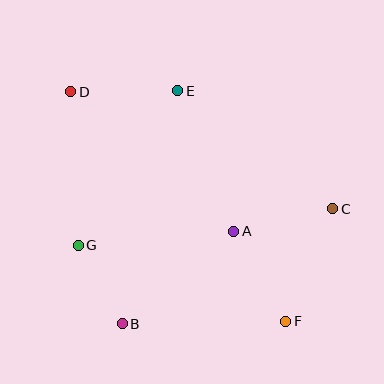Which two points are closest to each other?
Points B and G are closest to each other.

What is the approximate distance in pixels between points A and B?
The distance between A and B is approximately 145 pixels.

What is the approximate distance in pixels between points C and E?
The distance between C and E is approximately 194 pixels.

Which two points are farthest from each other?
Points D and F are farthest from each other.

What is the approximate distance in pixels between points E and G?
The distance between E and G is approximately 184 pixels.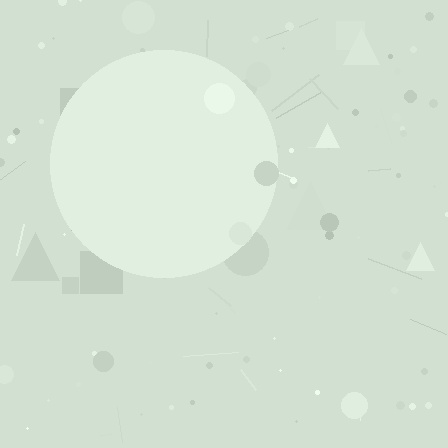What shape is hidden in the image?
A circle is hidden in the image.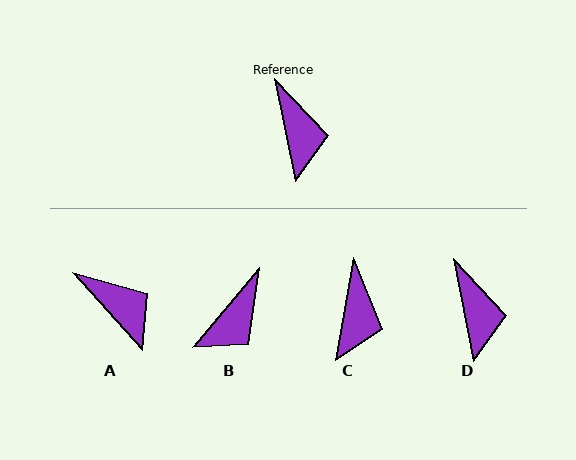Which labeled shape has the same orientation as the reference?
D.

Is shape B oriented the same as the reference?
No, it is off by about 52 degrees.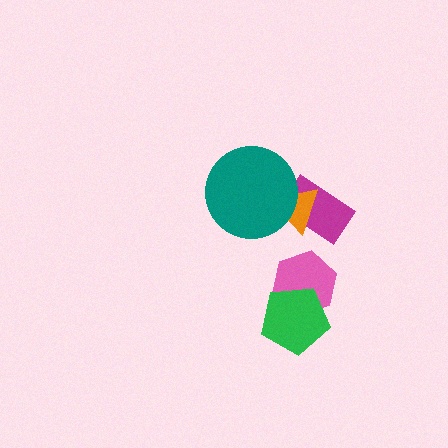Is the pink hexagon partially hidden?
Yes, it is partially covered by another shape.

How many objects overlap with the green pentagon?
1 object overlaps with the green pentagon.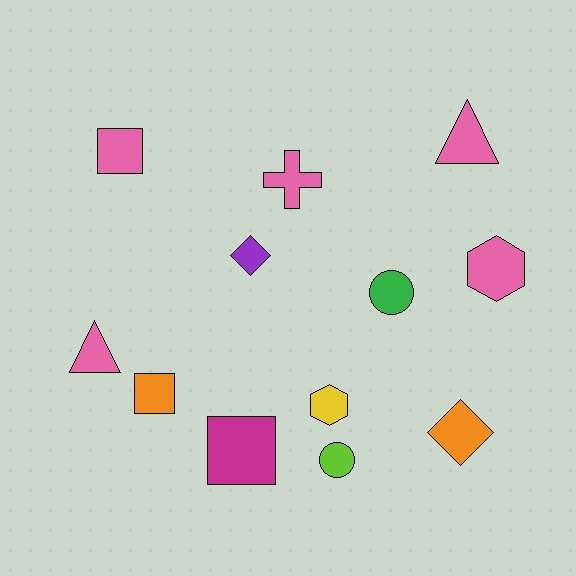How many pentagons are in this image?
There are no pentagons.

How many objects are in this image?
There are 12 objects.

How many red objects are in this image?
There are no red objects.